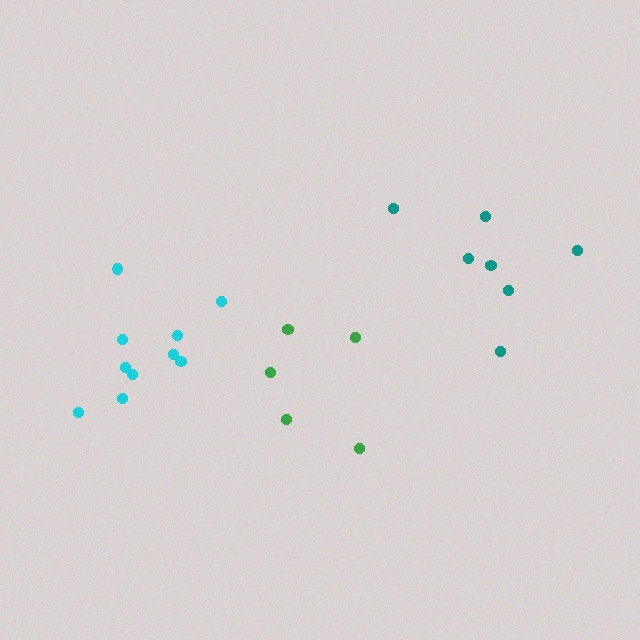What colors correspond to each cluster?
The clusters are colored: teal, green, cyan.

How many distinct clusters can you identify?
There are 3 distinct clusters.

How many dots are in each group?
Group 1: 7 dots, Group 2: 5 dots, Group 3: 10 dots (22 total).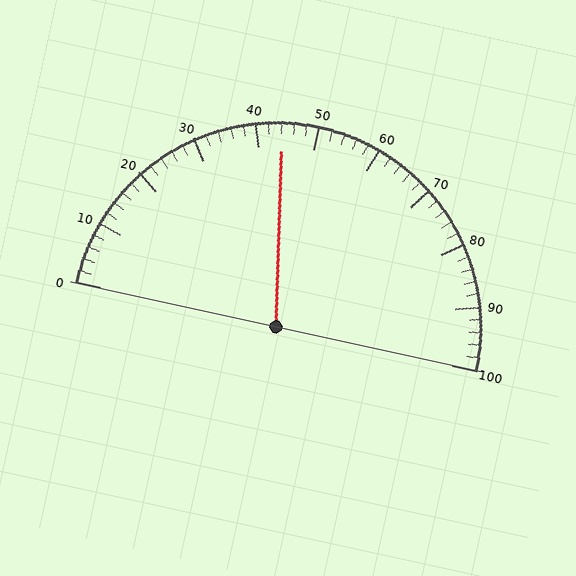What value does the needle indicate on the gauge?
The needle indicates approximately 44.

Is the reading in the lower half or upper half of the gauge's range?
The reading is in the lower half of the range (0 to 100).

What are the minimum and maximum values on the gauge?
The gauge ranges from 0 to 100.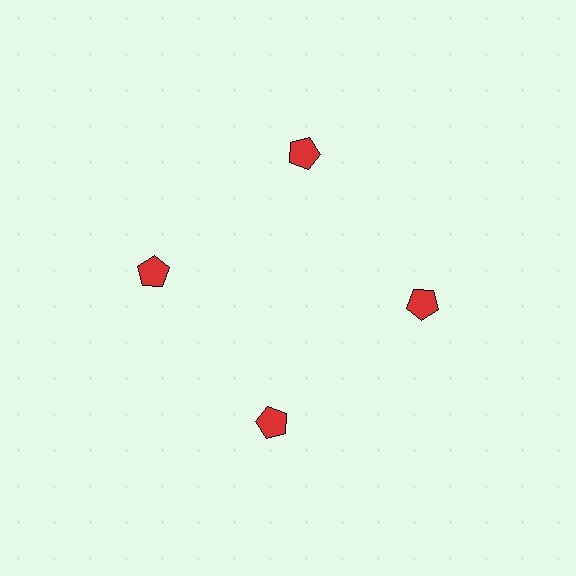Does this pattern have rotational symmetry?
Yes, this pattern has 4-fold rotational symmetry. It looks the same after rotating 90 degrees around the center.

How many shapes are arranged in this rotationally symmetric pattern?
There are 4 shapes, arranged in 4 groups of 1.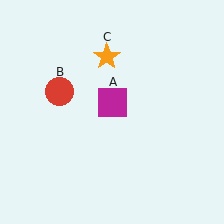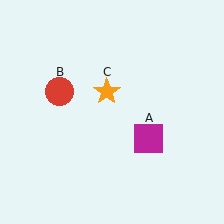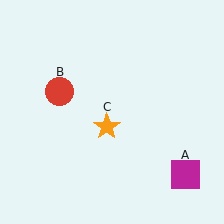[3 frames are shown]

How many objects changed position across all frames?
2 objects changed position: magenta square (object A), orange star (object C).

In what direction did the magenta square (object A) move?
The magenta square (object A) moved down and to the right.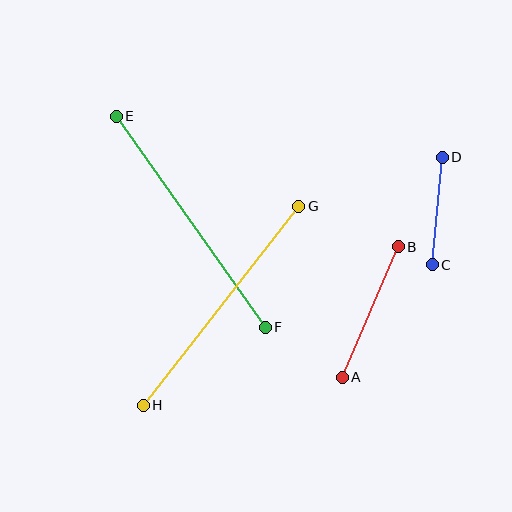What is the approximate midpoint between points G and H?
The midpoint is at approximately (221, 306) pixels.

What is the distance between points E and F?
The distance is approximately 258 pixels.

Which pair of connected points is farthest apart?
Points E and F are farthest apart.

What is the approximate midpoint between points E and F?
The midpoint is at approximately (191, 222) pixels.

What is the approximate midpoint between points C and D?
The midpoint is at approximately (437, 211) pixels.